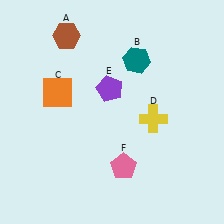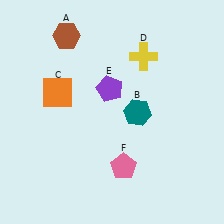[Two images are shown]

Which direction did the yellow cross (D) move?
The yellow cross (D) moved up.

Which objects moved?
The objects that moved are: the teal hexagon (B), the yellow cross (D).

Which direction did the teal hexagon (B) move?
The teal hexagon (B) moved down.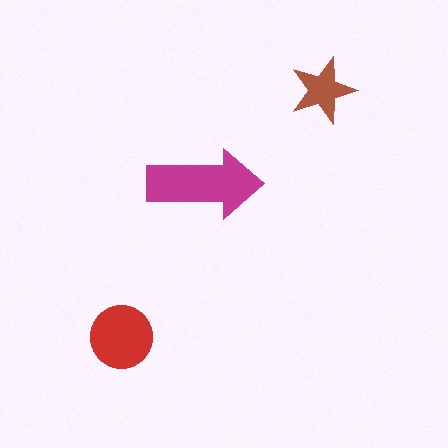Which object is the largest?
The magenta arrow.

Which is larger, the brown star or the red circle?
The red circle.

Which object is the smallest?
The brown star.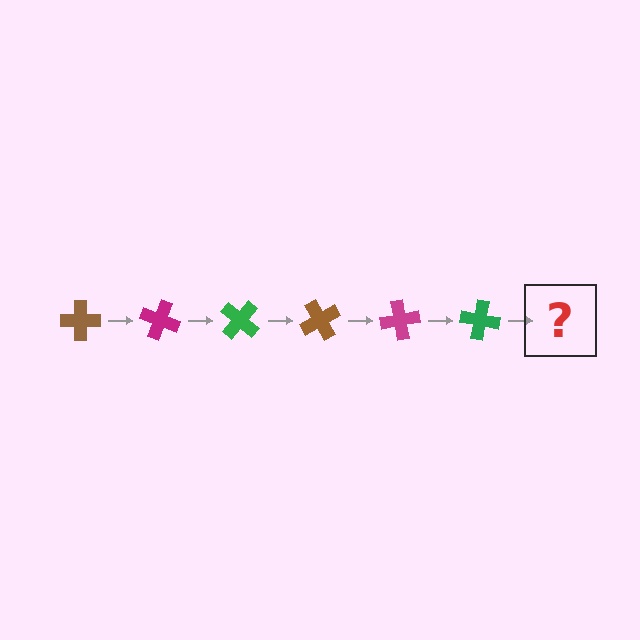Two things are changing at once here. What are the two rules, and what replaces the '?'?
The two rules are that it rotates 20 degrees each step and the color cycles through brown, magenta, and green. The '?' should be a brown cross, rotated 120 degrees from the start.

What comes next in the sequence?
The next element should be a brown cross, rotated 120 degrees from the start.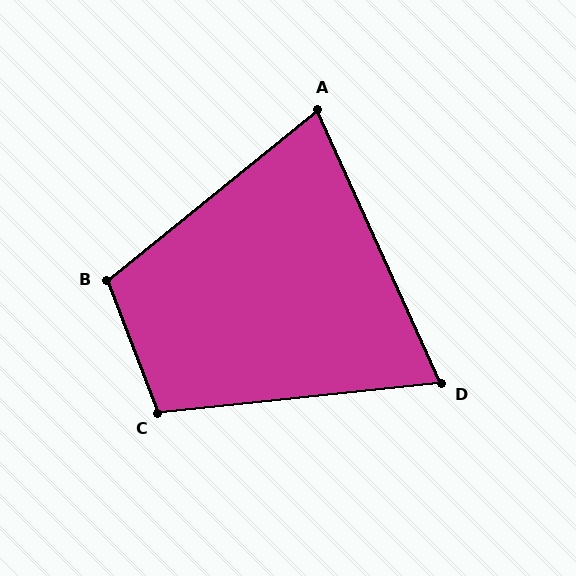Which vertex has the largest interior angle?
B, at approximately 108 degrees.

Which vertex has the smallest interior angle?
D, at approximately 72 degrees.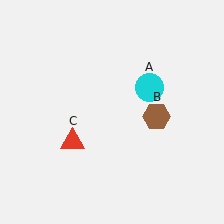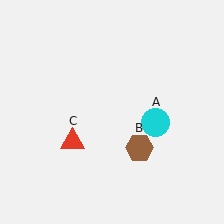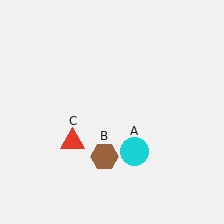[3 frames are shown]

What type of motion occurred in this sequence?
The cyan circle (object A), brown hexagon (object B) rotated clockwise around the center of the scene.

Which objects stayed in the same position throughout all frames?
Red triangle (object C) remained stationary.